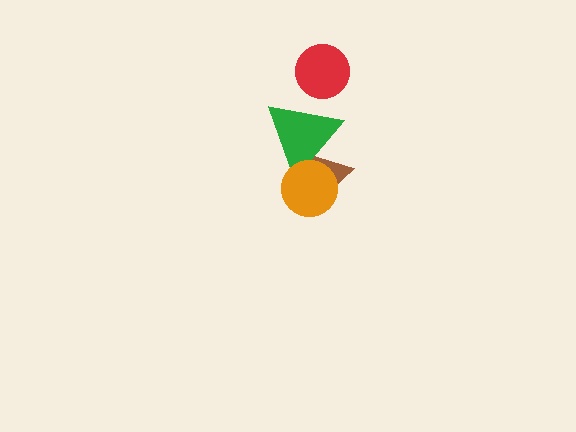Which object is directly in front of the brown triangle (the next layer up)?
The green triangle is directly in front of the brown triangle.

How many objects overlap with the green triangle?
2 objects overlap with the green triangle.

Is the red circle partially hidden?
No, no other shape covers it.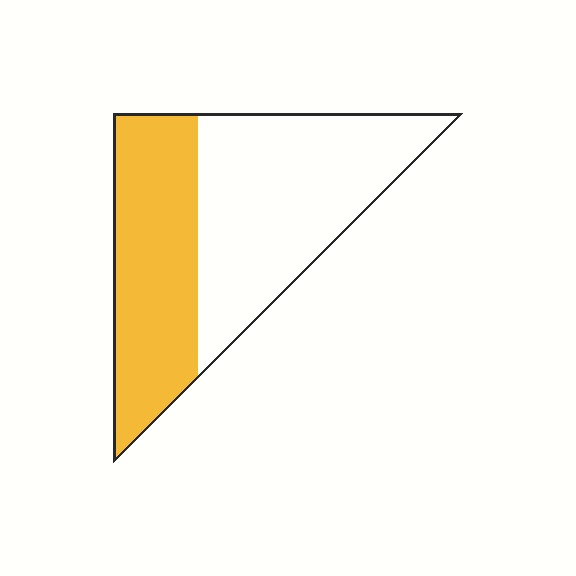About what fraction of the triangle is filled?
About two fifths (2/5).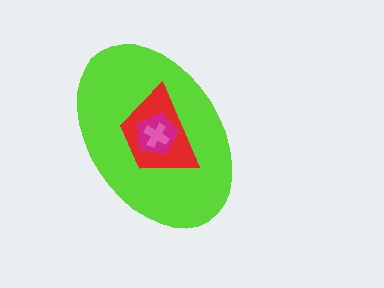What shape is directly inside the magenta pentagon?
The pink cross.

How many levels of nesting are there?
4.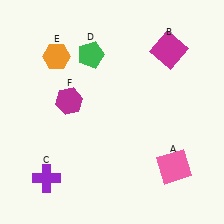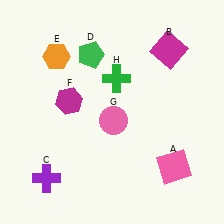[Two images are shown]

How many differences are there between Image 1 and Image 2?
There are 2 differences between the two images.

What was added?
A pink circle (G), a green cross (H) were added in Image 2.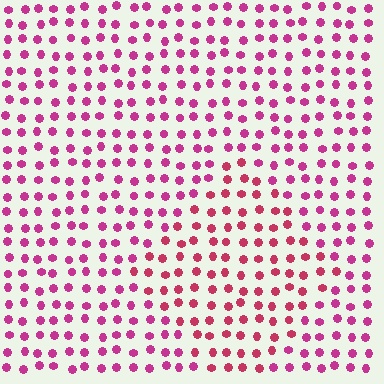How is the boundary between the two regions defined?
The boundary is defined purely by a slight shift in hue (about 21 degrees). Spacing, size, and orientation are identical on both sides.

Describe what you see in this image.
The image is filled with small magenta elements in a uniform arrangement. A diamond-shaped region is visible where the elements are tinted to a slightly different hue, forming a subtle color boundary.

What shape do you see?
I see a diamond.